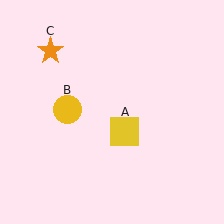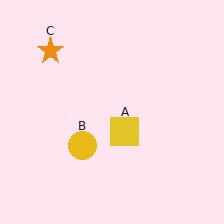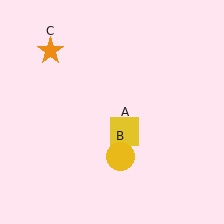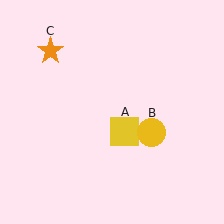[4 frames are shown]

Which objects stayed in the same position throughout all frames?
Yellow square (object A) and orange star (object C) remained stationary.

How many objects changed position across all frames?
1 object changed position: yellow circle (object B).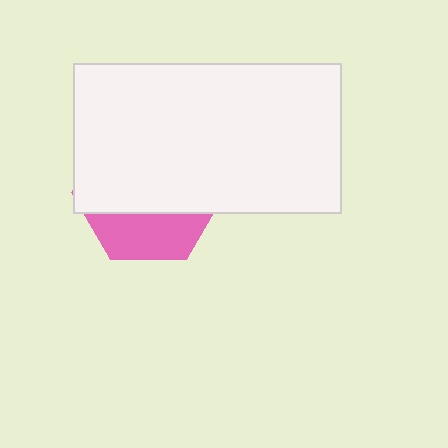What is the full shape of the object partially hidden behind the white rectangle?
The partially hidden object is a pink hexagon.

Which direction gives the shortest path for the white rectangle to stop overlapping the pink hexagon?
Moving up gives the shortest separation.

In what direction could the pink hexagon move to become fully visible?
The pink hexagon could move down. That would shift it out from behind the white rectangle entirely.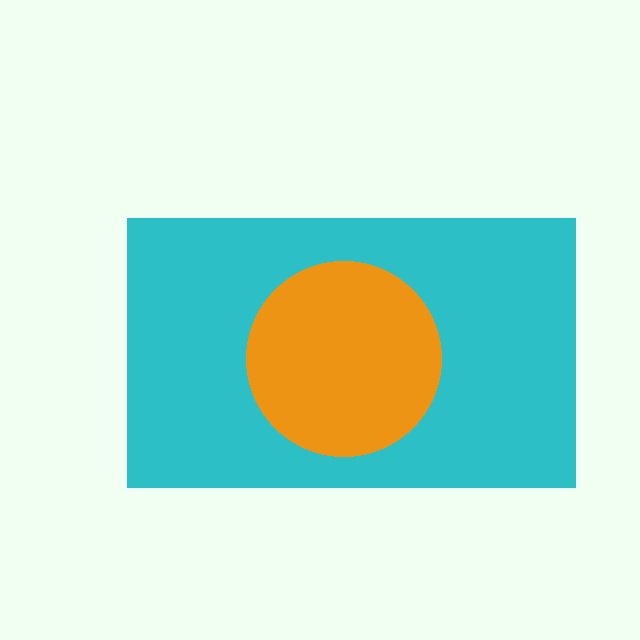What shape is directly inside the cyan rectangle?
The orange circle.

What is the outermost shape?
The cyan rectangle.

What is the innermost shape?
The orange circle.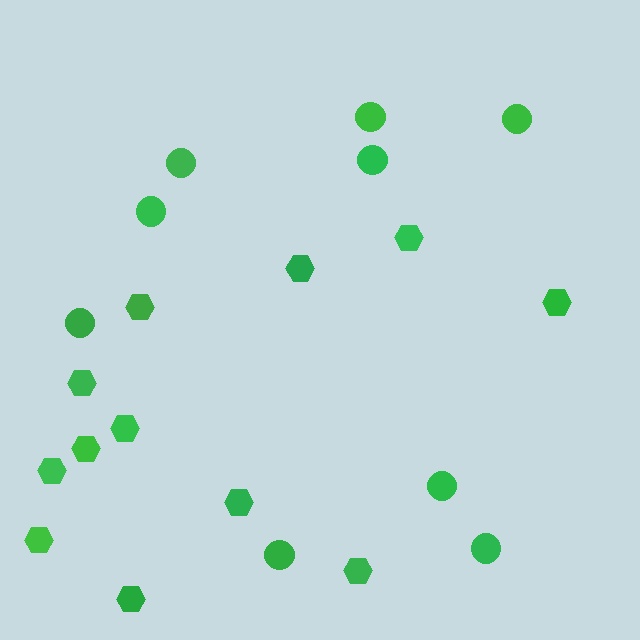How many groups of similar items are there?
There are 2 groups: one group of hexagons (12) and one group of circles (9).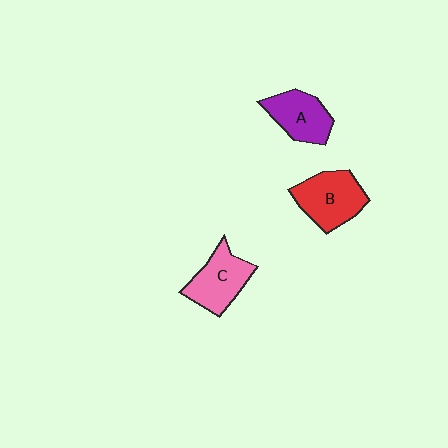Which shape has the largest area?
Shape B (red).